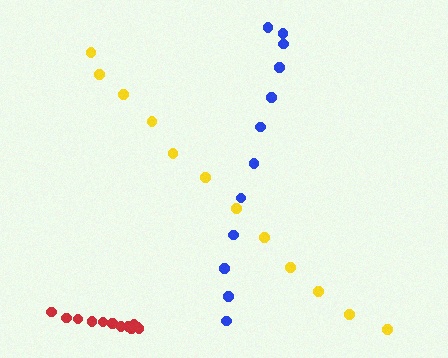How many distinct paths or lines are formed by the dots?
There are 3 distinct paths.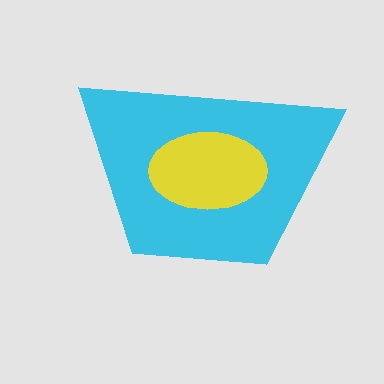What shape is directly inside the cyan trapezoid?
The yellow ellipse.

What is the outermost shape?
The cyan trapezoid.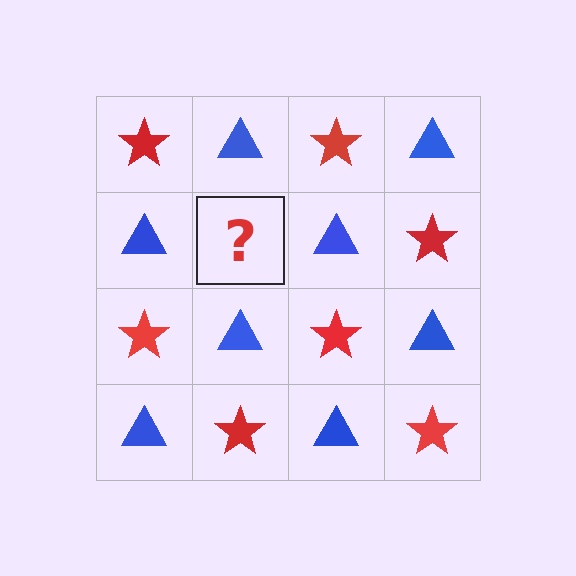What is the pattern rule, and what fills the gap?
The rule is that it alternates red star and blue triangle in a checkerboard pattern. The gap should be filled with a red star.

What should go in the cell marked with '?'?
The missing cell should contain a red star.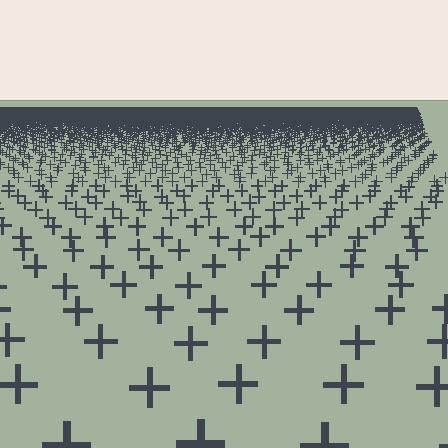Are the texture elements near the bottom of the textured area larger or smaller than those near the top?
Larger. Near the bottom, elements are closer to the viewer and appear at a bigger on-screen size.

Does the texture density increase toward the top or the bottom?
Density increases toward the top.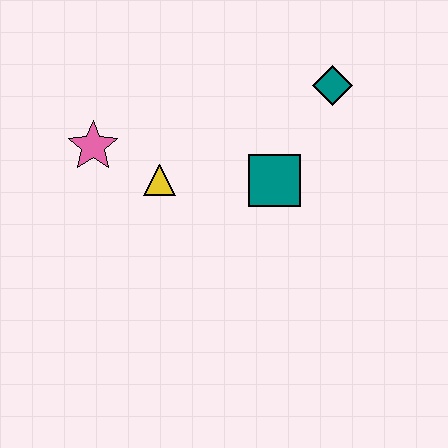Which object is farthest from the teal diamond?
The pink star is farthest from the teal diamond.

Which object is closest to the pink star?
The yellow triangle is closest to the pink star.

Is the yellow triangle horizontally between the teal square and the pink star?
Yes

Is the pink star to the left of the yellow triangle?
Yes